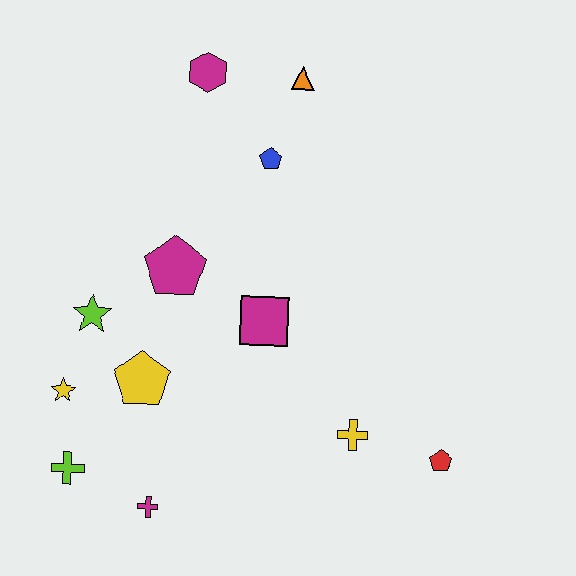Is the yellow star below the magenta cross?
No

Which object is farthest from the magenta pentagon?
The red pentagon is farthest from the magenta pentagon.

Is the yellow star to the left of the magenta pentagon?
Yes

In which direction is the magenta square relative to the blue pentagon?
The magenta square is below the blue pentagon.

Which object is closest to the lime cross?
The yellow star is closest to the lime cross.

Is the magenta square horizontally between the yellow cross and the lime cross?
Yes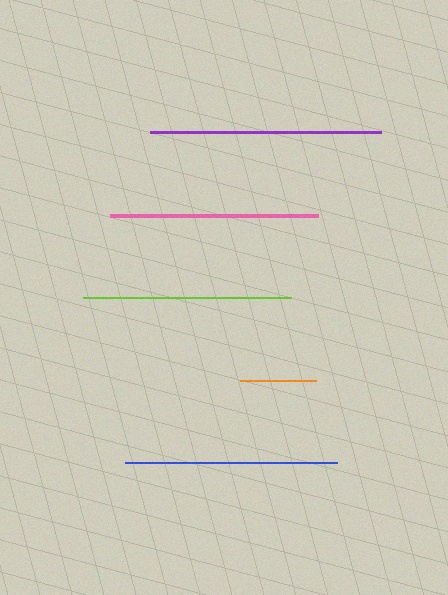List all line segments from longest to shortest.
From longest to shortest: purple, blue, pink, lime, orange.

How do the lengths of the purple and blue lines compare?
The purple and blue lines are approximately the same length.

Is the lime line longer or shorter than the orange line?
The lime line is longer than the orange line.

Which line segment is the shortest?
The orange line is the shortest at approximately 76 pixels.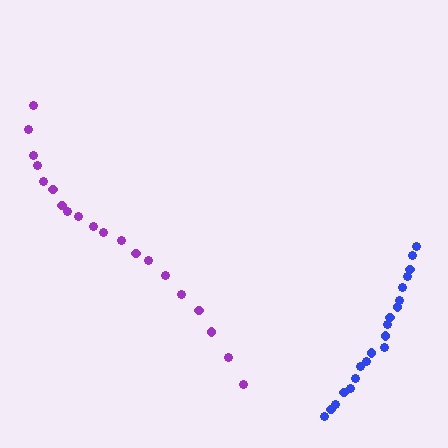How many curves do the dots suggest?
There are 2 distinct paths.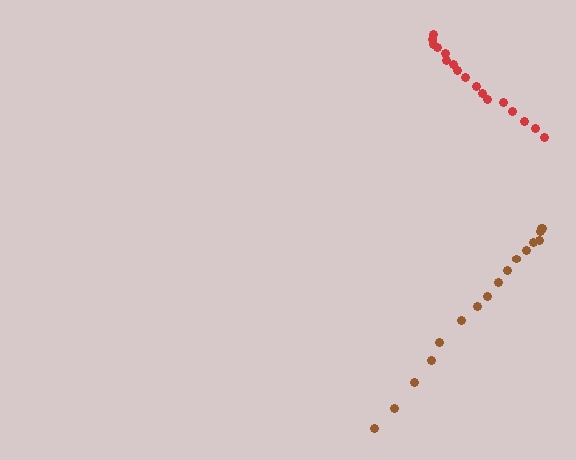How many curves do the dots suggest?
There are 2 distinct paths.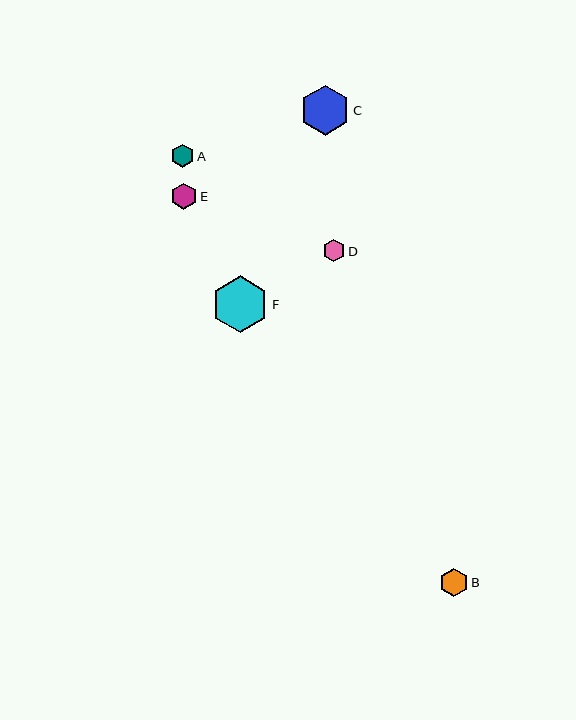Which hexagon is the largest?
Hexagon F is the largest with a size of approximately 56 pixels.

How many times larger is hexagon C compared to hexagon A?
Hexagon C is approximately 2.2 times the size of hexagon A.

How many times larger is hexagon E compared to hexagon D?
Hexagon E is approximately 1.2 times the size of hexagon D.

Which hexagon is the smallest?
Hexagon D is the smallest with a size of approximately 22 pixels.